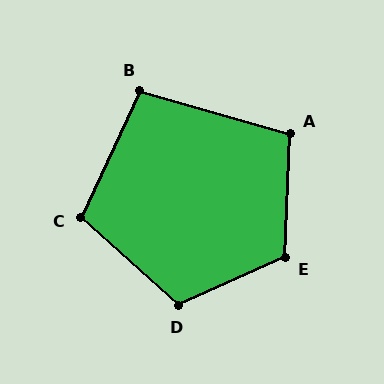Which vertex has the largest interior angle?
E, at approximately 116 degrees.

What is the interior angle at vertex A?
Approximately 104 degrees (obtuse).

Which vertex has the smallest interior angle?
B, at approximately 99 degrees.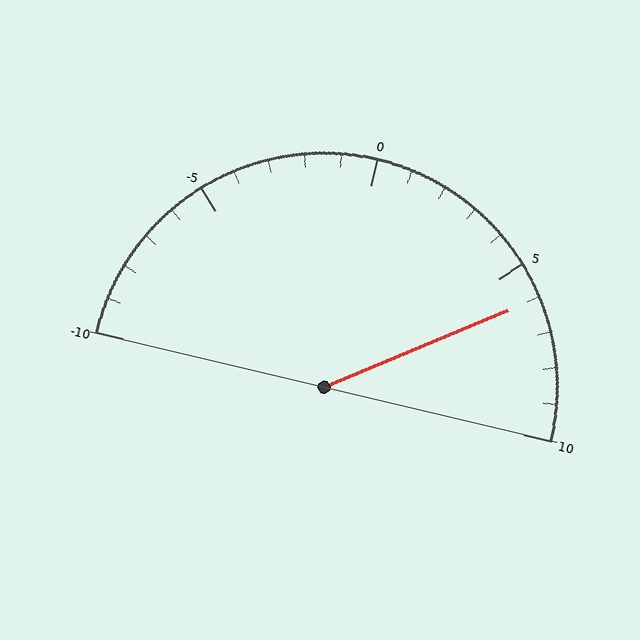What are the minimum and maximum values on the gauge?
The gauge ranges from -10 to 10.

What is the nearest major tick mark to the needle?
The nearest major tick mark is 5.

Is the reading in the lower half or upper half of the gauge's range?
The reading is in the upper half of the range (-10 to 10).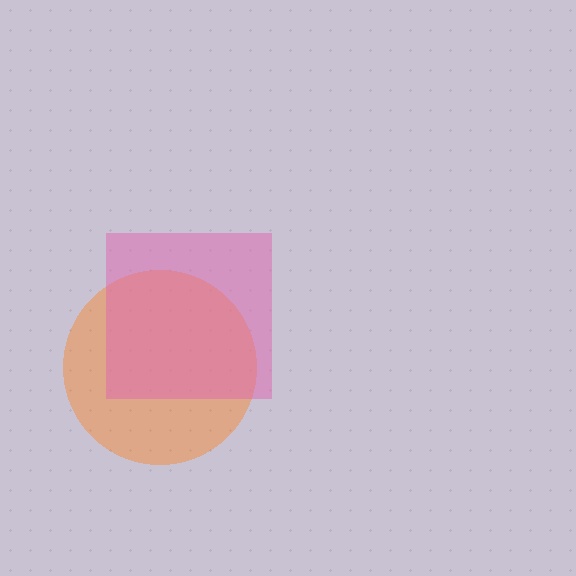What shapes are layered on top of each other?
The layered shapes are: an orange circle, a pink square.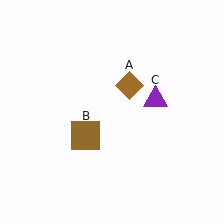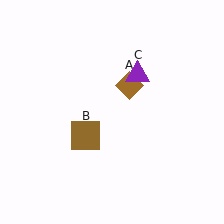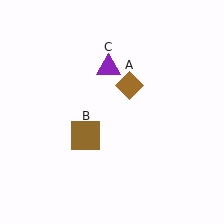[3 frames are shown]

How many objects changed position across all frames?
1 object changed position: purple triangle (object C).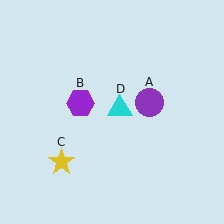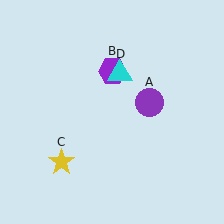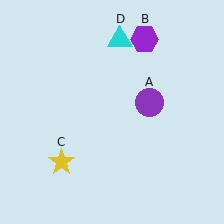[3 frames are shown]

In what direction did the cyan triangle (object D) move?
The cyan triangle (object D) moved up.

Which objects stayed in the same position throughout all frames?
Purple circle (object A) and yellow star (object C) remained stationary.